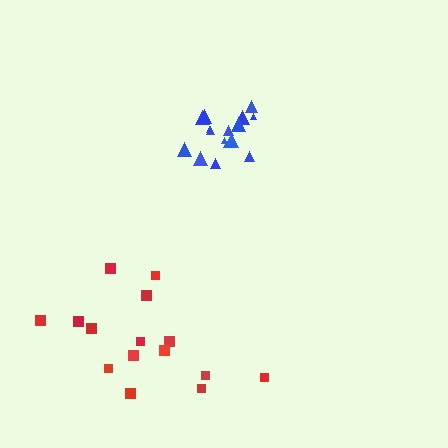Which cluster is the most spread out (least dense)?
Red.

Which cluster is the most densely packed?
Blue.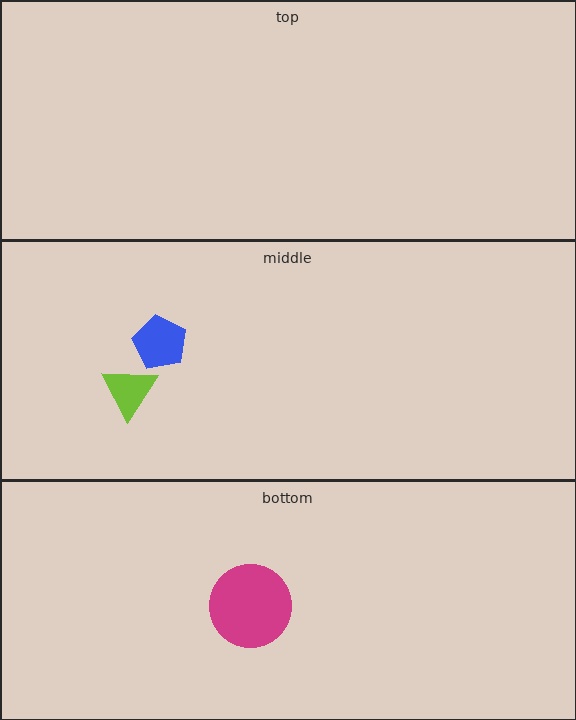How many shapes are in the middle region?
2.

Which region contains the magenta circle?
The bottom region.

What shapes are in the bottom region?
The magenta circle.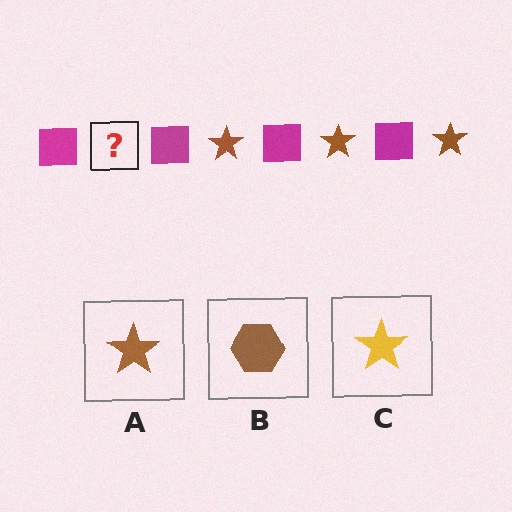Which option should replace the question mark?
Option A.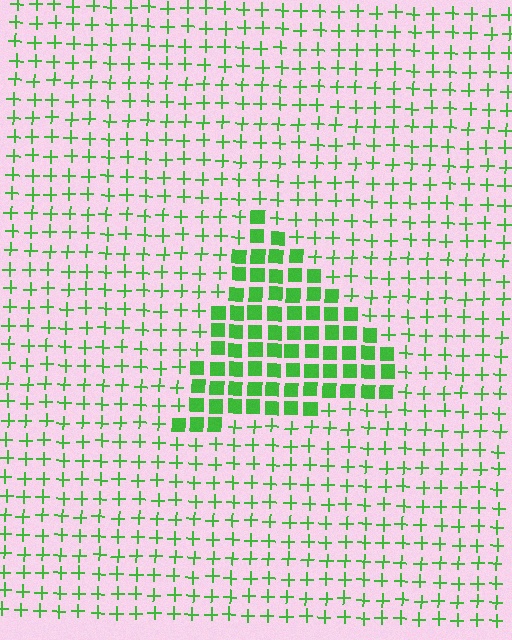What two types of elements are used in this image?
The image uses squares inside the triangle region and plus signs outside it.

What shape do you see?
I see a triangle.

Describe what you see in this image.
The image is filled with small green elements arranged in a uniform grid. A triangle-shaped region contains squares, while the surrounding area contains plus signs. The boundary is defined purely by the change in element shape.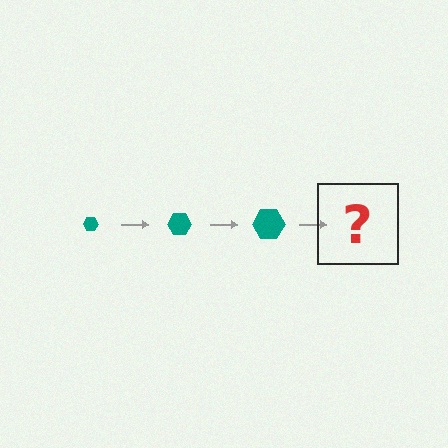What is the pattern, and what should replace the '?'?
The pattern is that the hexagon gets progressively larger each step. The '?' should be a teal hexagon, larger than the previous one.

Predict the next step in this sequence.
The next step is a teal hexagon, larger than the previous one.